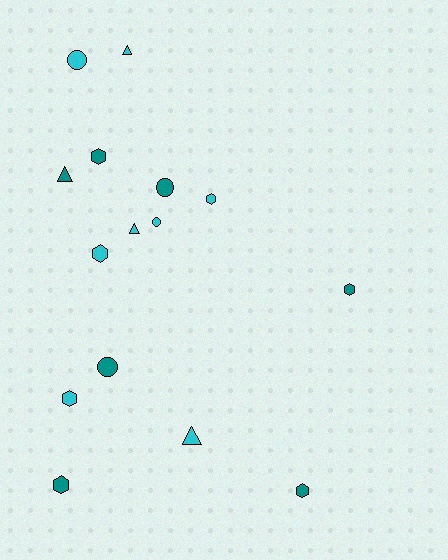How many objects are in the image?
There are 15 objects.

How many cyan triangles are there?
There are 3 cyan triangles.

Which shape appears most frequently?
Hexagon, with 7 objects.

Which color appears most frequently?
Cyan, with 8 objects.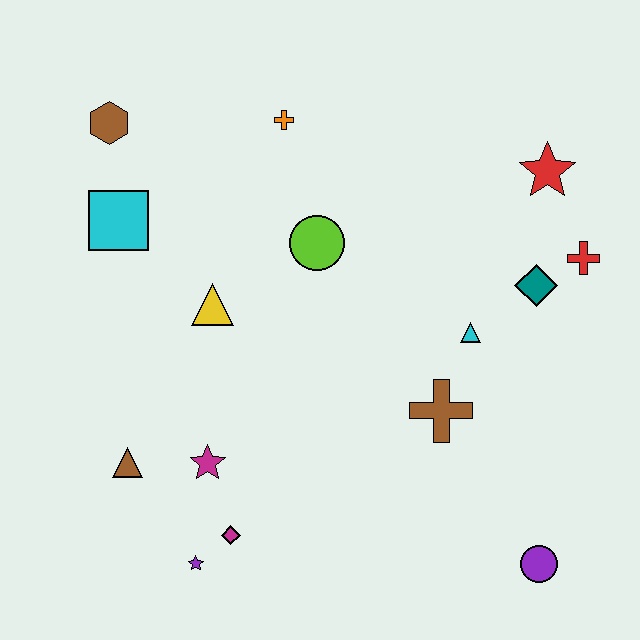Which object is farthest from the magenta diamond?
The red star is farthest from the magenta diamond.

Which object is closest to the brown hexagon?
The cyan square is closest to the brown hexagon.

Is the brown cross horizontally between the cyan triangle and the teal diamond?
No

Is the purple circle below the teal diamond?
Yes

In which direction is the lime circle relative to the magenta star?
The lime circle is above the magenta star.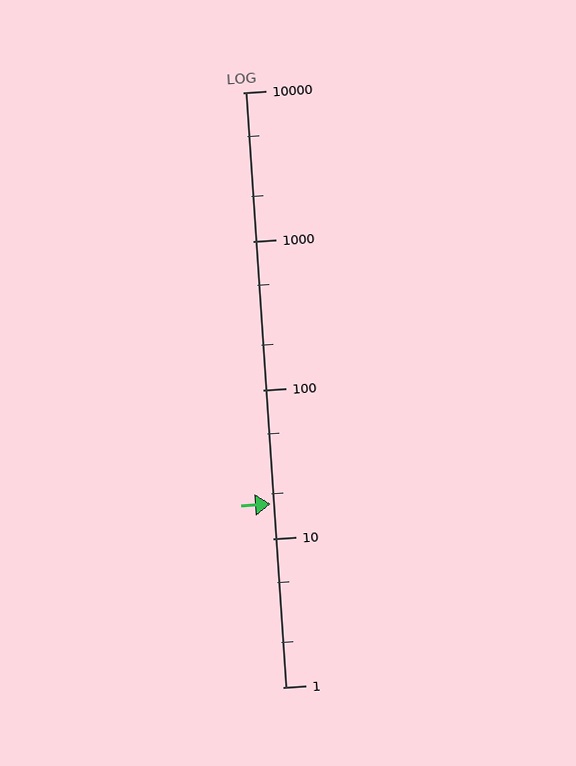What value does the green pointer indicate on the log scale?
The pointer indicates approximately 17.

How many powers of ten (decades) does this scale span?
The scale spans 4 decades, from 1 to 10000.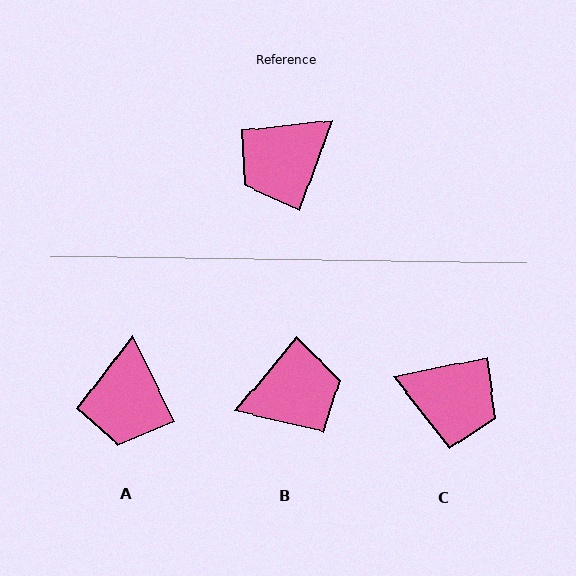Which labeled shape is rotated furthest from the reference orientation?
B, about 160 degrees away.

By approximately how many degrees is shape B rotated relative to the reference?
Approximately 160 degrees counter-clockwise.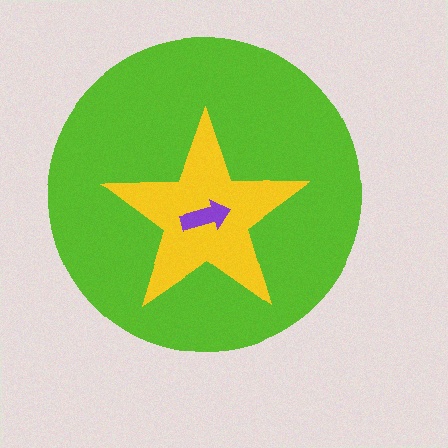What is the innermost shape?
The purple arrow.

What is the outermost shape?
The lime circle.